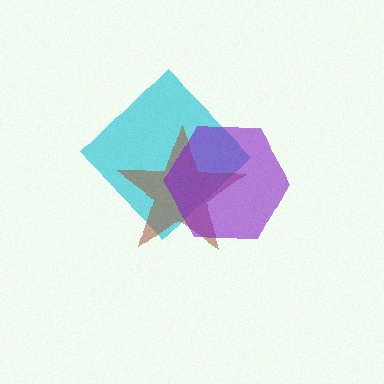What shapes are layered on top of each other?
The layered shapes are: a cyan diamond, a brown star, a purple hexagon.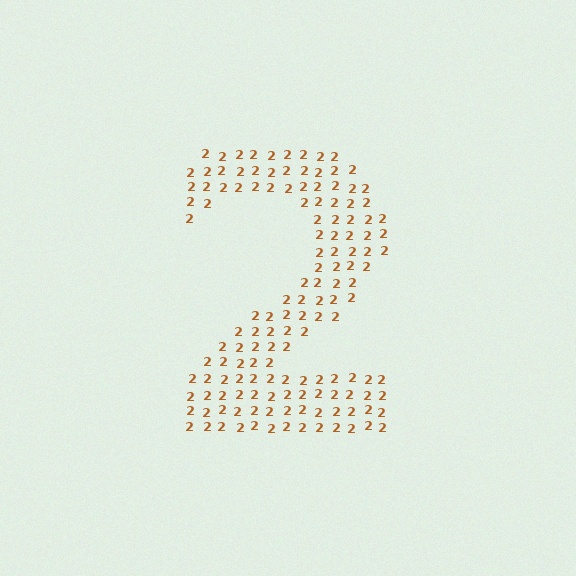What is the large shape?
The large shape is the digit 2.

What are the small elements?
The small elements are digit 2's.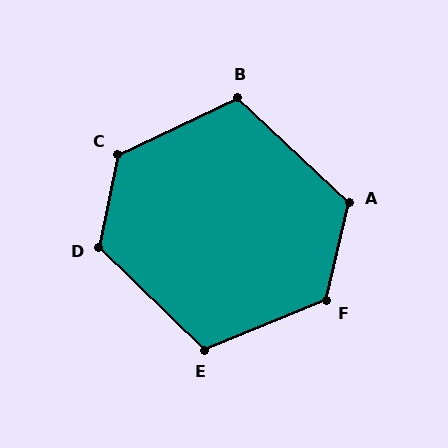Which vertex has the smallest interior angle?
B, at approximately 111 degrees.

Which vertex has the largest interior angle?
C, at approximately 127 degrees.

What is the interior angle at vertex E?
Approximately 114 degrees (obtuse).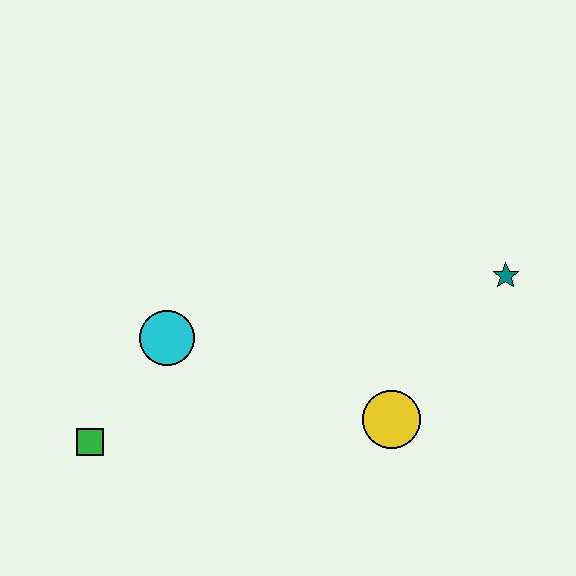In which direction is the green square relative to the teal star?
The green square is to the left of the teal star.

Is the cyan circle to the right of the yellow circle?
No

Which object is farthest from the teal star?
The green square is farthest from the teal star.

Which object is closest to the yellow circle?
The teal star is closest to the yellow circle.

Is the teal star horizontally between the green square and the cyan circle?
No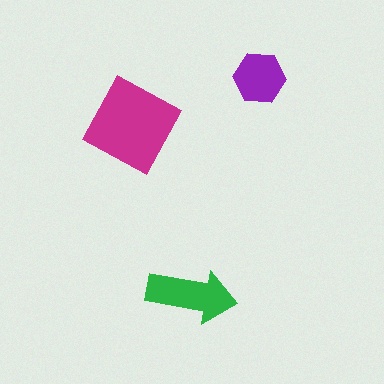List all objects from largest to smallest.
The magenta diamond, the green arrow, the purple hexagon.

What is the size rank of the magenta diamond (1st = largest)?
1st.